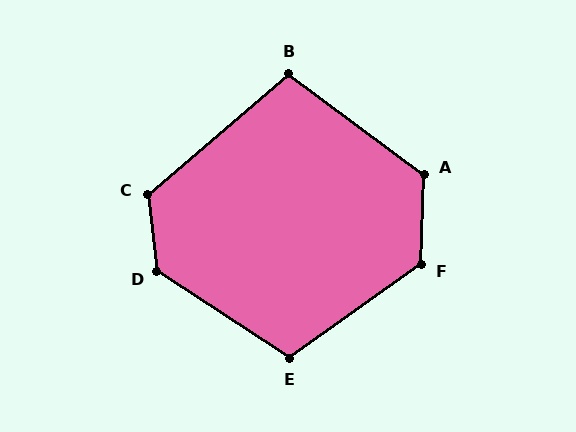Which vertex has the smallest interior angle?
B, at approximately 103 degrees.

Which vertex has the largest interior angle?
D, at approximately 130 degrees.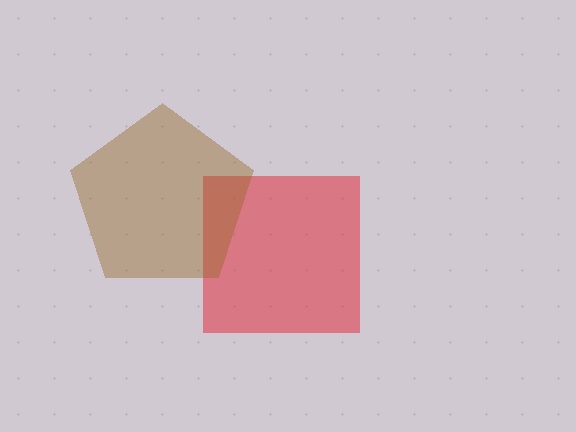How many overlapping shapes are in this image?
There are 2 overlapping shapes in the image.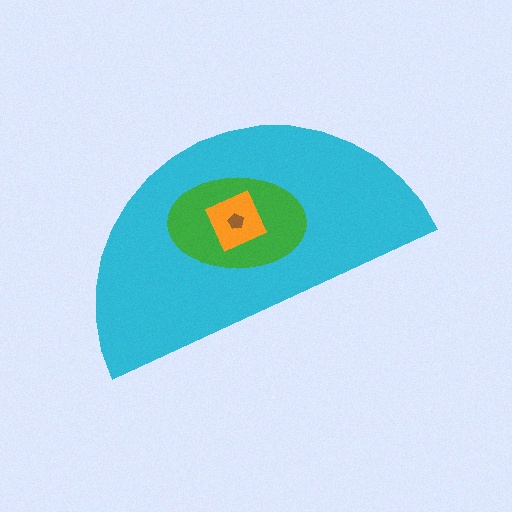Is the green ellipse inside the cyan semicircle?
Yes.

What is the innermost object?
The brown pentagon.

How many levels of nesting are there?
4.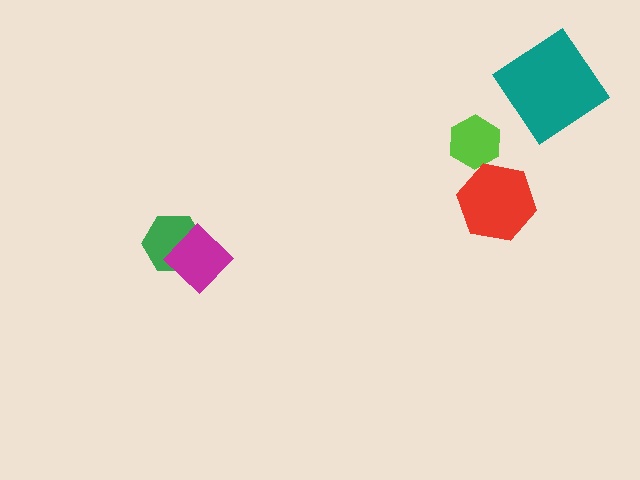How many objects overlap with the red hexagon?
0 objects overlap with the red hexagon.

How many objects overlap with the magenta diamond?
1 object overlaps with the magenta diamond.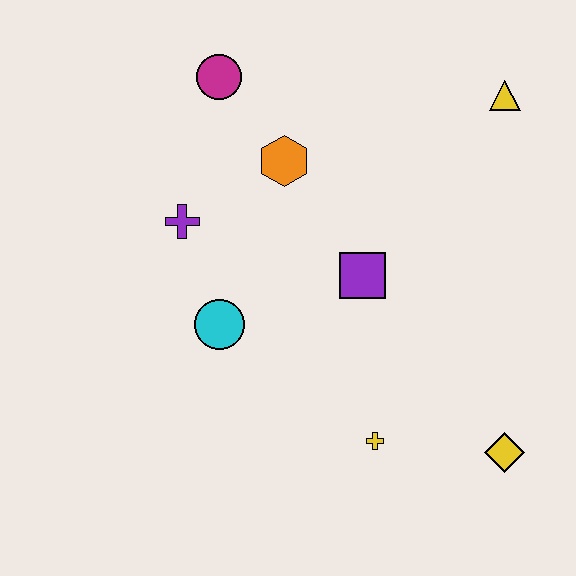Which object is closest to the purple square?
The orange hexagon is closest to the purple square.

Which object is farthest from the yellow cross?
The magenta circle is farthest from the yellow cross.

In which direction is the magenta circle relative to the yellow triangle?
The magenta circle is to the left of the yellow triangle.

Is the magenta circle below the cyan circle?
No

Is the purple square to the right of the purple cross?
Yes